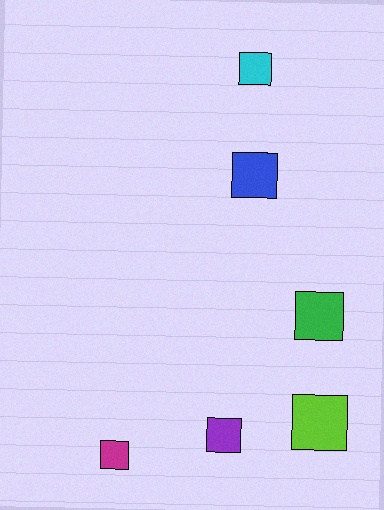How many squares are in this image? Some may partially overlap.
There are 6 squares.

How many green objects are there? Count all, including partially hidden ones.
There is 1 green object.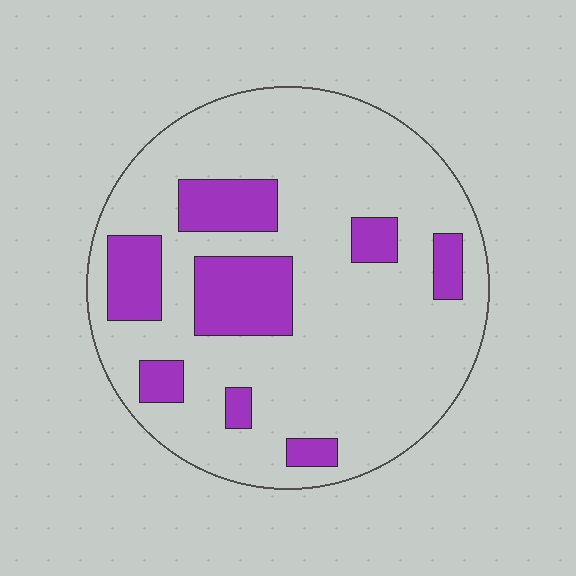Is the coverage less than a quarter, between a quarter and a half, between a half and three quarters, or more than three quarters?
Less than a quarter.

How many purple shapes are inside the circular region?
8.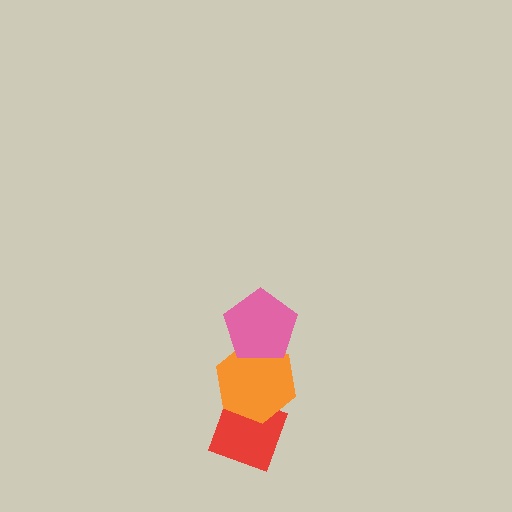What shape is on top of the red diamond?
The orange hexagon is on top of the red diamond.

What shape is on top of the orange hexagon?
The pink pentagon is on top of the orange hexagon.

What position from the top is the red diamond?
The red diamond is 3rd from the top.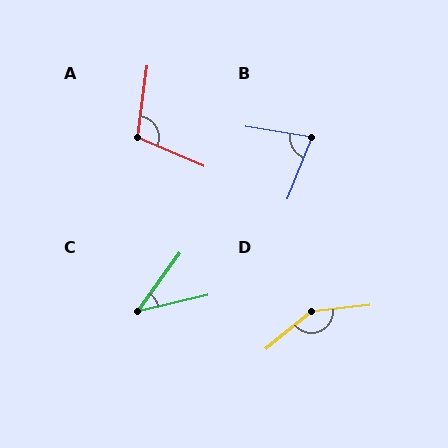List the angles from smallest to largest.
C (41°), B (77°), A (106°), D (147°).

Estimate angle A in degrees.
Approximately 106 degrees.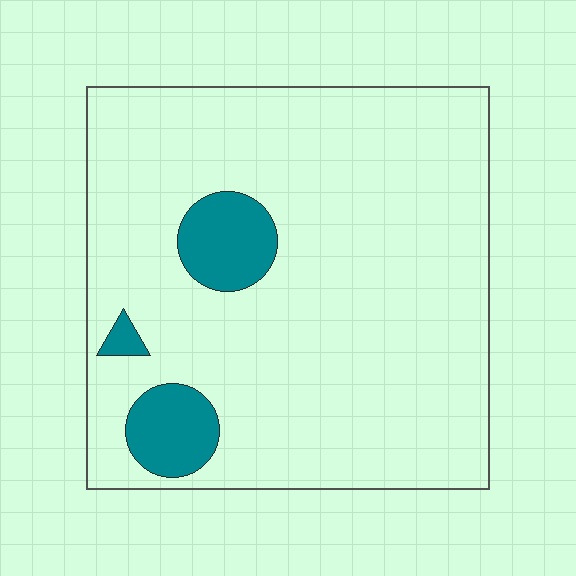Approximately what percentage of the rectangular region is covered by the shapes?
Approximately 10%.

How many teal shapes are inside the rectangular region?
3.